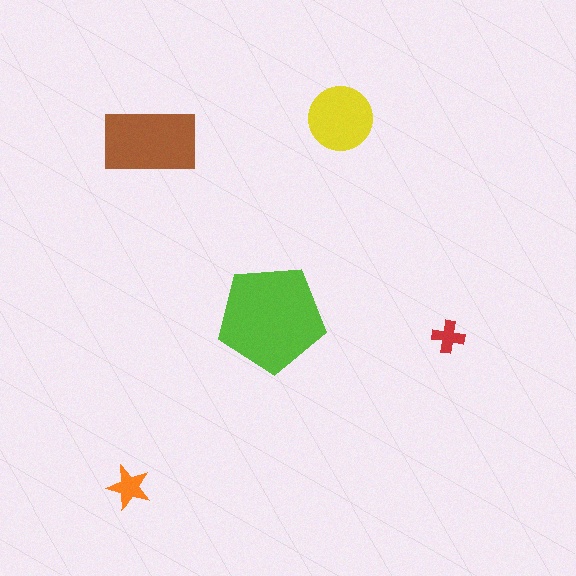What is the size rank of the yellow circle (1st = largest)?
3rd.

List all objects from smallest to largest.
The red cross, the orange star, the yellow circle, the brown rectangle, the lime pentagon.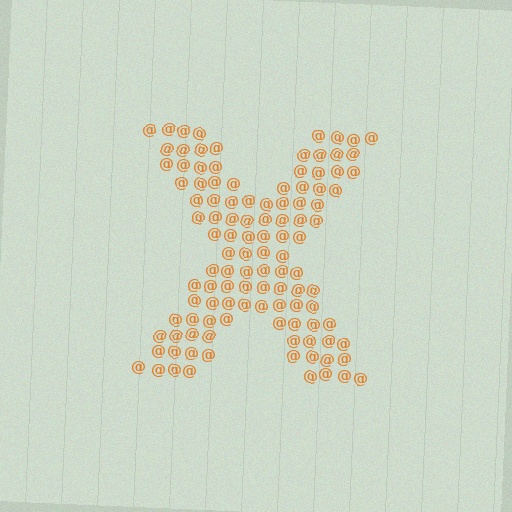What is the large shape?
The large shape is the letter X.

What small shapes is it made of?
It is made of small at signs.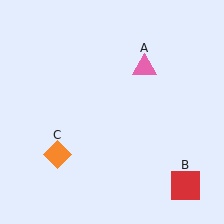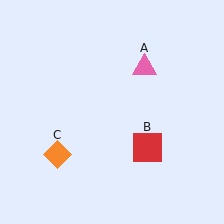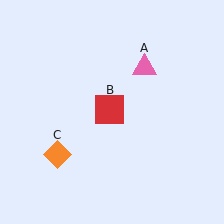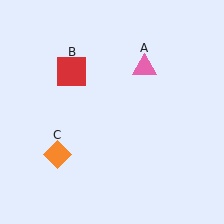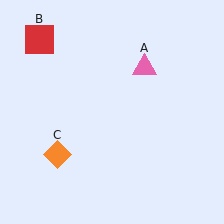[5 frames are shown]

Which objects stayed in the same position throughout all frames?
Pink triangle (object A) and orange diamond (object C) remained stationary.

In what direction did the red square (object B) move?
The red square (object B) moved up and to the left.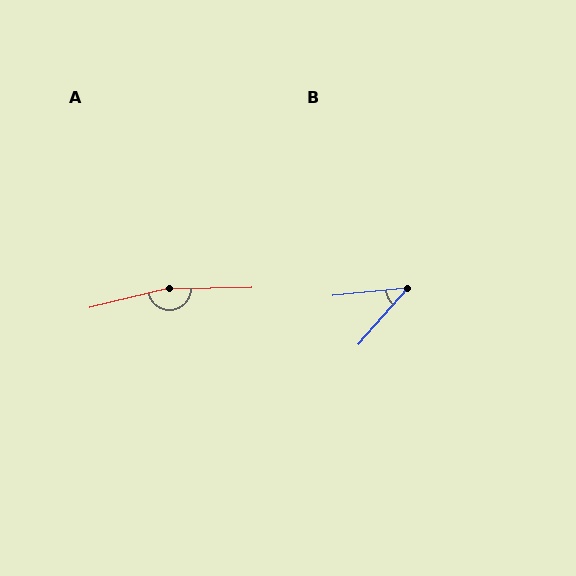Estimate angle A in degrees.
Approximately 167 degrees.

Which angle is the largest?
A, at approximately 167 degrees.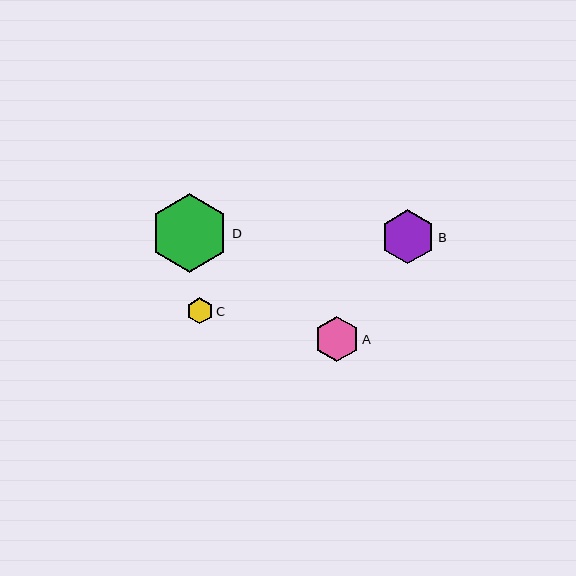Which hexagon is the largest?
Hexagon D is the largest with a size of approximately 78 pixels.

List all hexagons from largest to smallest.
From largest to smallest: D, B, A, C.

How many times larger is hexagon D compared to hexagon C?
Hexagon D is approximately 3.0 times the size of hexagon C.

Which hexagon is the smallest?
Hexagon C is the smallest with a size of approximately 26 pixels.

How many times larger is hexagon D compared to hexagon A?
Hexagon D is approximately 1.7 times the size of hexagon A.